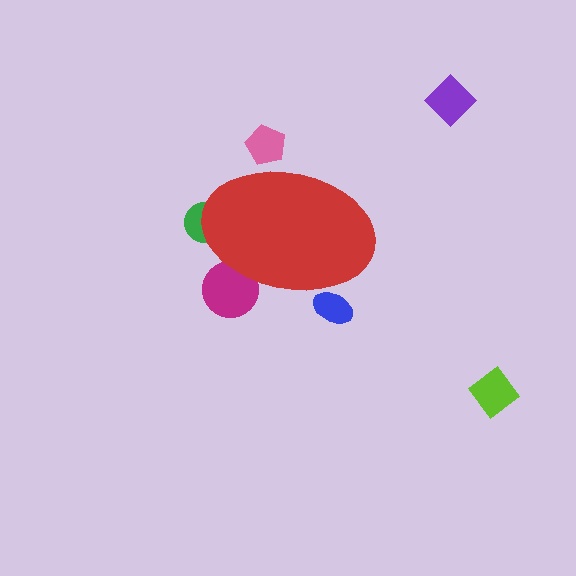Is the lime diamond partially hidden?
No, the lime diamond is fully visible.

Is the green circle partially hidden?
Yes, the green circle is partially hidden behind the red ellipse.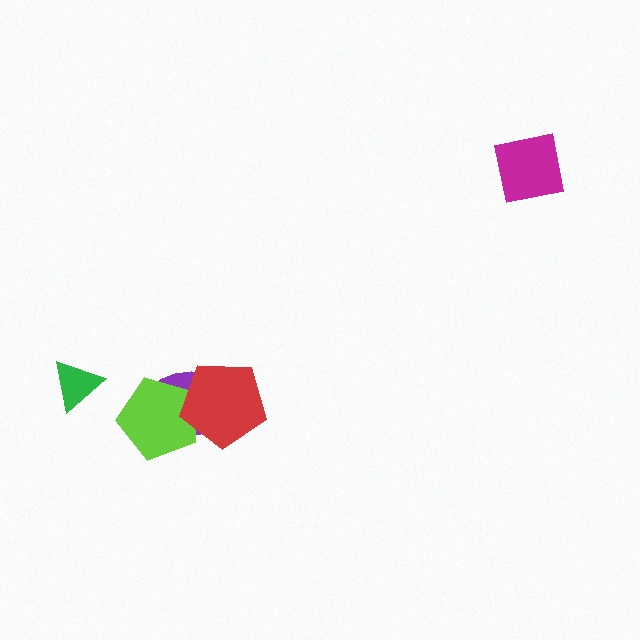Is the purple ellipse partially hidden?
Yes, it is partially covered by another shape.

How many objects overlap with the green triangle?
0 objects overlap with the green triangle.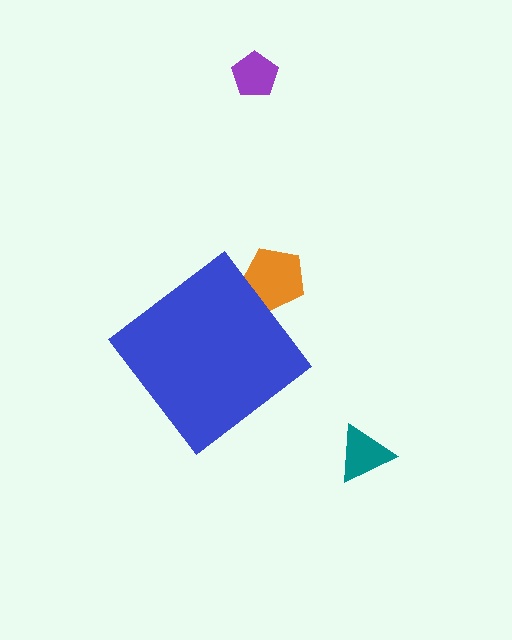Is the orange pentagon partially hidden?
Yes, the orange pentagon is partially hidden behind the blue diamond.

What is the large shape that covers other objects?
A blue diamond.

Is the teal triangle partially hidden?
No, the teal triangle is fully visible.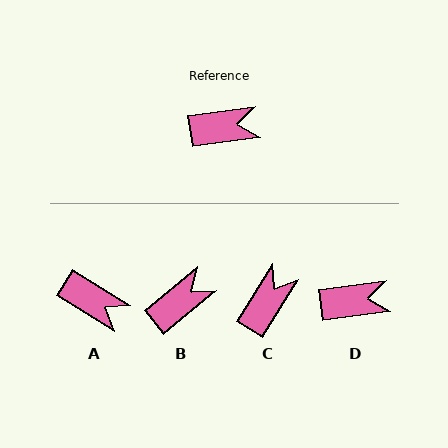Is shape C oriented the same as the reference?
No, it is off by about 50 degrees.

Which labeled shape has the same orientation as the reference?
D.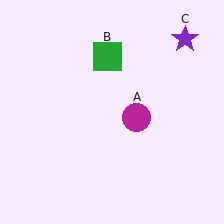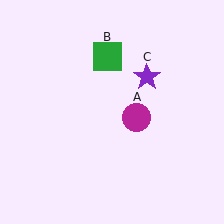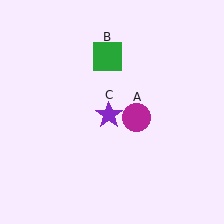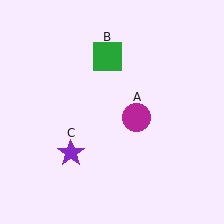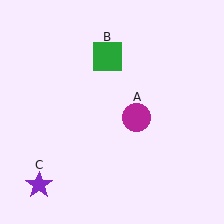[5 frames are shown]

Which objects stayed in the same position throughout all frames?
Magenta circle (object A) and green square (object B) remained stationary.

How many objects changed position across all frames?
1 object changed position: purple star (object C).